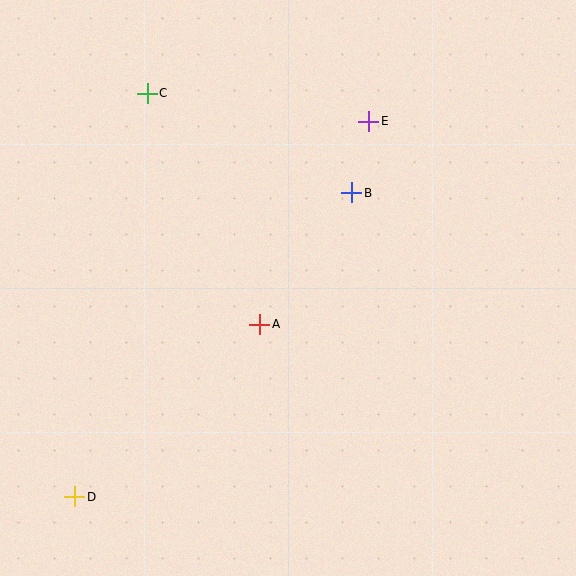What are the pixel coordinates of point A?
Point A is at (260, 324).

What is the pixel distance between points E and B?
The distance between E and B is 74 pixels.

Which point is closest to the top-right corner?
Point E is closest to the top-right corner.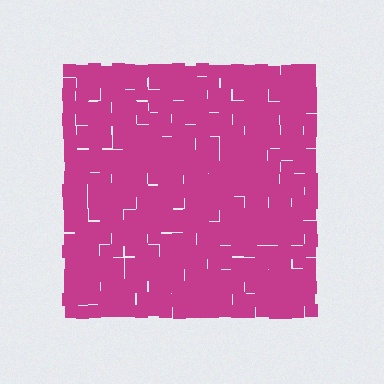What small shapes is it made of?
It is made of small squares.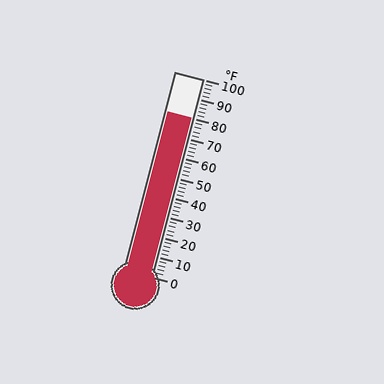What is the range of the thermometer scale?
The thermometer scale ranges from 0°F to 100°F.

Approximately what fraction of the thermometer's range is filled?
The thermometer is filled to approximately 80% of its range.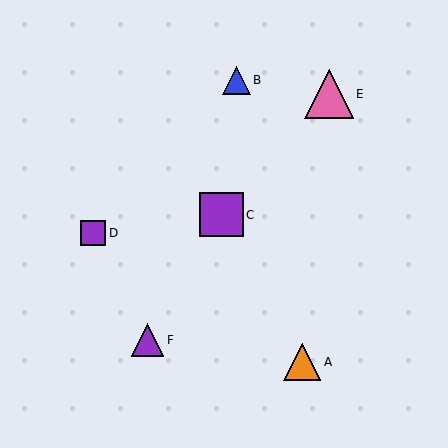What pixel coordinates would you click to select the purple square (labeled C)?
Click at (222, 215) to select the purple square C.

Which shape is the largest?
The pink triangle (labeled E) is the largest.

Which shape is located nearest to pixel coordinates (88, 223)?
The purple square (labeled D) at (93, 233) is nearest to that location.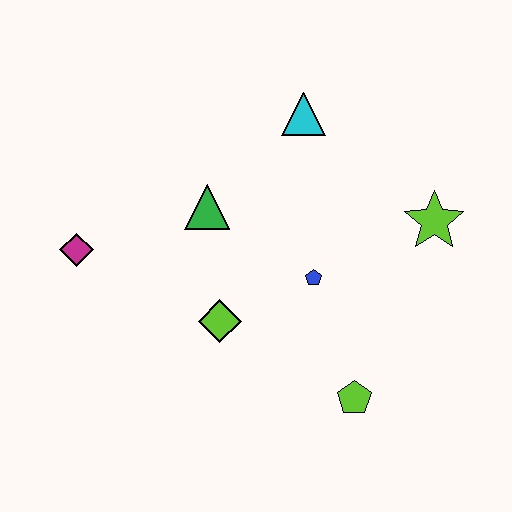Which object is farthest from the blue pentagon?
The magenta diamond is farthest from the blue pentagon.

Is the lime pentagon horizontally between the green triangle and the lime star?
Yes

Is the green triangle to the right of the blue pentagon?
No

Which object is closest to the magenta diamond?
The green triangle is closest to the magenta diamond.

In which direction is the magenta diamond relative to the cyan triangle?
The magenta diamond is to the left of the cyan triangle.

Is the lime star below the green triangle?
Yes